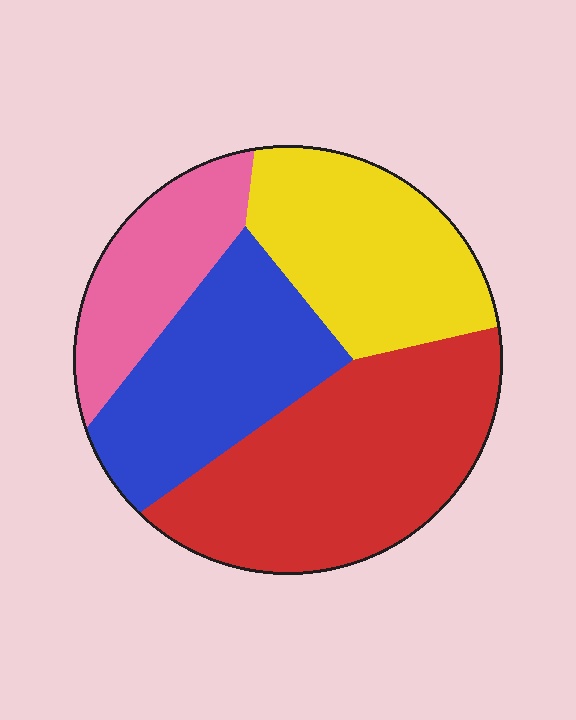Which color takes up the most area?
Red, at roughly 35%.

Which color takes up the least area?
Pink, at roughly 15%.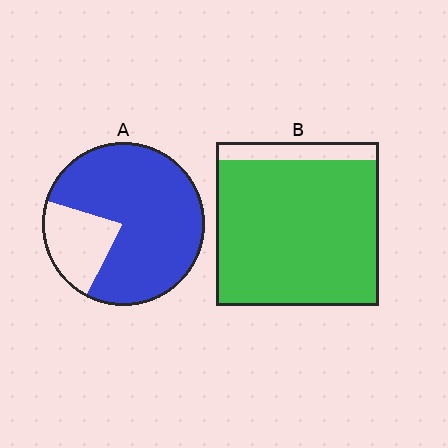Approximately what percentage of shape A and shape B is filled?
A is approximately 80% and B is approximately 90%.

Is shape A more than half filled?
Yes.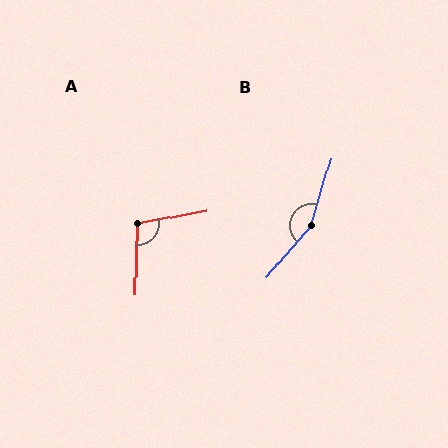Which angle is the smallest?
A, at approximately 102 degrees.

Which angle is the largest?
B, at approximately 156 degrees.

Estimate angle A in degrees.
Approximately 102 degrees.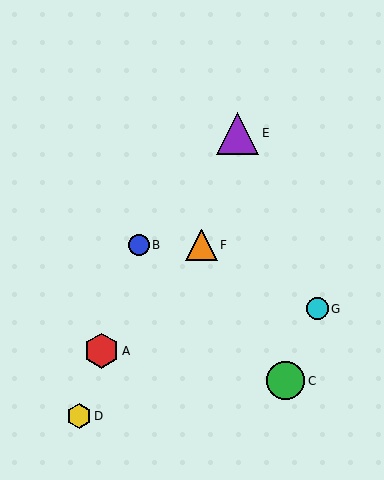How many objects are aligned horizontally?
2 objects (B, F) are aligned horizontally.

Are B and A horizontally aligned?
No, B is at y≈245 and A is at y≈351.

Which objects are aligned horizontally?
Objects B, F are aligned horizontally.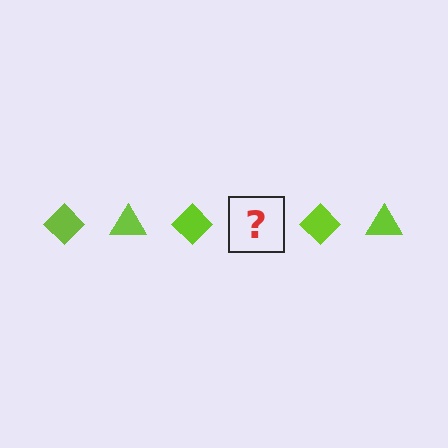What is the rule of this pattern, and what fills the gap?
The rule is that the pattern cycles through diamond, triangle shapes in lime. The gap should be filled with a lime triangle.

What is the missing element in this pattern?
The missing element is a lime triangle.